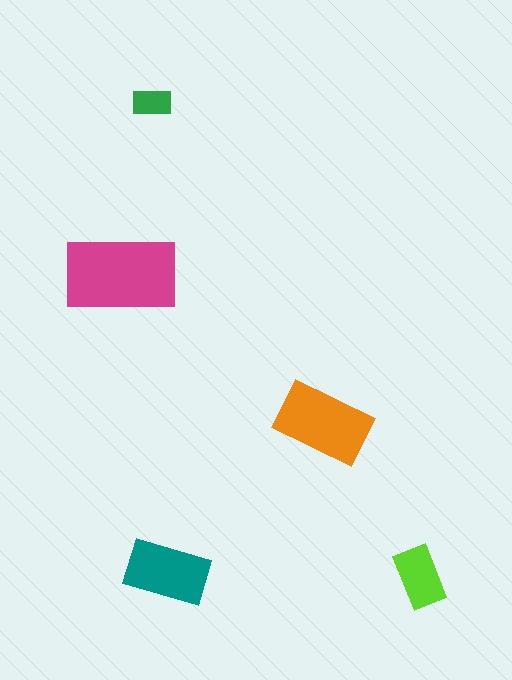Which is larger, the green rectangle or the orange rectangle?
The orange one.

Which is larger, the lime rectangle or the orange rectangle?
The orange one.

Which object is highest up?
The green rectangle is topmost.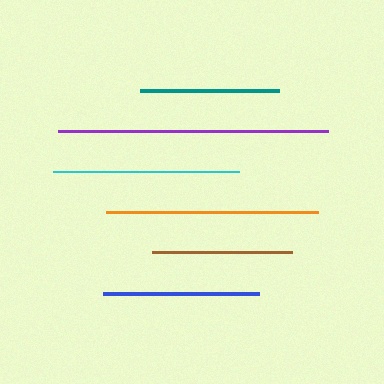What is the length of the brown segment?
The brown segment is approximately 140 pixels long.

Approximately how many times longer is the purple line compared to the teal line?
The purple line is approximately 1.9 times the length of the teal line.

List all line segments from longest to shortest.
From longest to shortest: purple, orange, cyan, blue, brown, teal.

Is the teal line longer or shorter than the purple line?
The purple line is longer than the teal line.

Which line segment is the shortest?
The teal line is the shortest at approximately 139 pixels.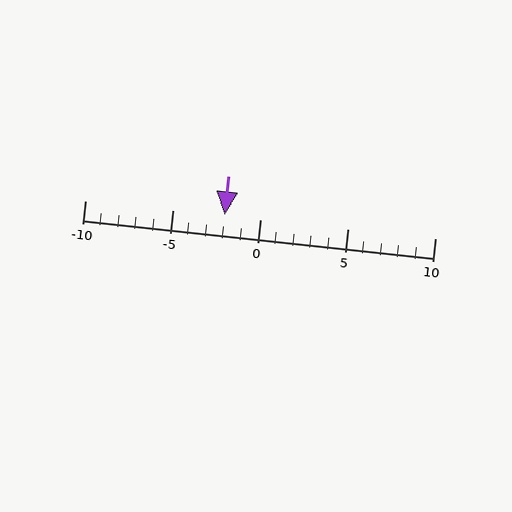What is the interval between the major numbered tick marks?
The major tick marks are spaced 5 units apart.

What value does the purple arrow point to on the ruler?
The purple arrow points to approximately -2.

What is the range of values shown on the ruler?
The ruler shows values from -10 to 10.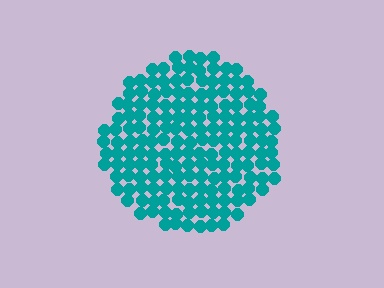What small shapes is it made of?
It is made of small circles.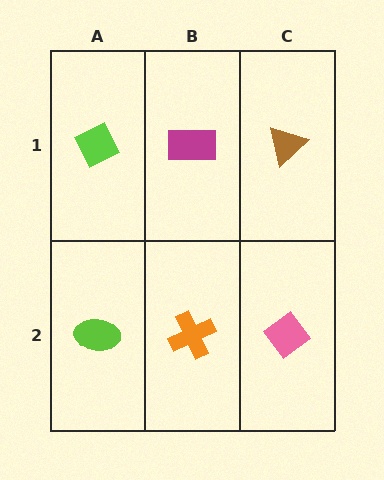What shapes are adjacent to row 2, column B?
A magenta rectangle (row 1, column B), a lime ellipse (row 2, column A), a pink diamond (row 2, column C).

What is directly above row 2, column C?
A brown triangle.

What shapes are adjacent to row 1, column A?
A lime ellipse (row 2, column A), a magenta rectangle (row 1, column B).